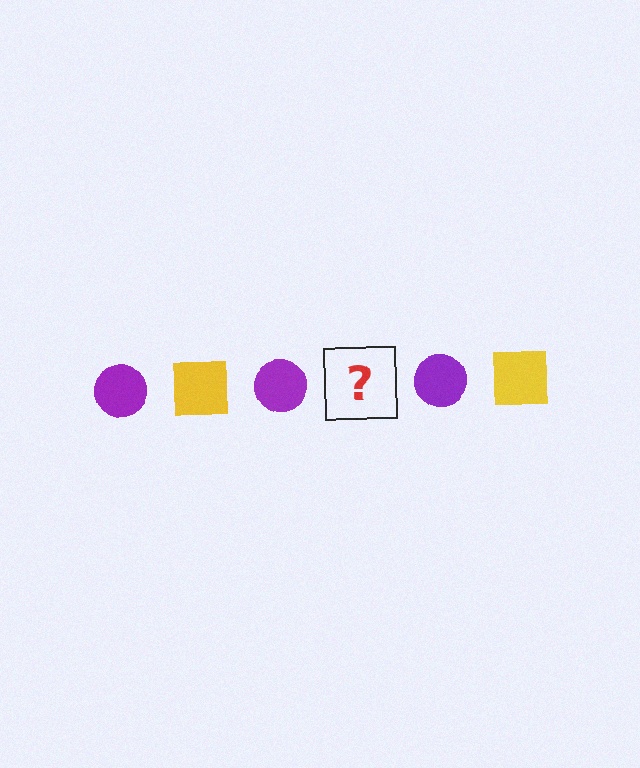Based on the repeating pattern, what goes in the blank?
The blank should be a yellow square.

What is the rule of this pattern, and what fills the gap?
The rule is that the pattern alternates between purple circle and yellow square. The gap should be filled with a yellow square.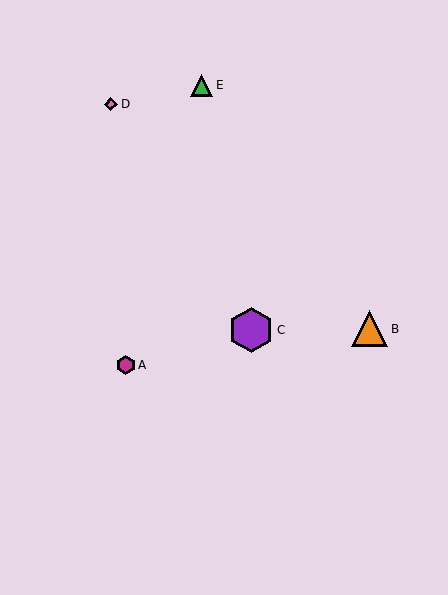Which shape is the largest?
The purple hexagon (labeled C) is the largest.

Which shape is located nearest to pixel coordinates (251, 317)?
The purple hexagon (labeled C) at (251, 330) is nearest to that location.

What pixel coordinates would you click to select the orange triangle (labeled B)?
Click at (370, 329) to select the orange triangle B.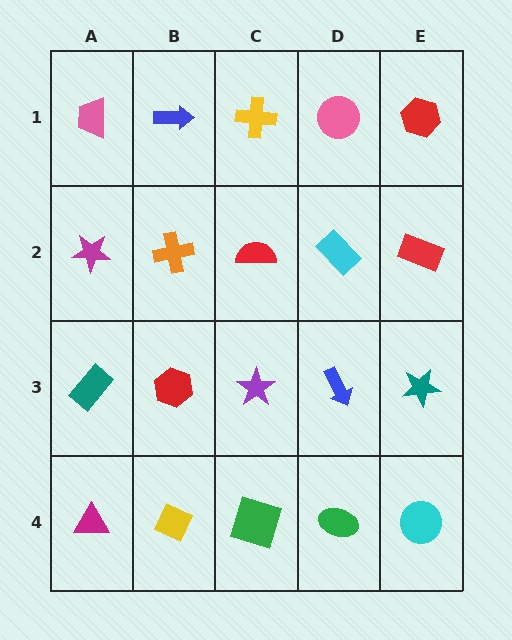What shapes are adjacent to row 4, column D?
A blue arrow (row 3, column D), a green square (row 4, column C), a cyan circle (row 4, column E).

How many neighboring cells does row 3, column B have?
4.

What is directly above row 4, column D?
A blue arrow.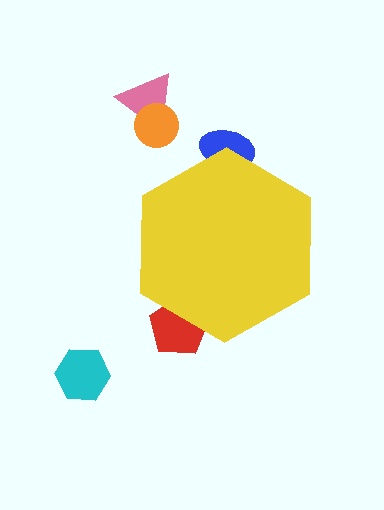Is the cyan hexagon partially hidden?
No, the cyan hexagon is fully visible.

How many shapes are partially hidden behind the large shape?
2 shapes are partially hidden.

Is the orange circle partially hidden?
No, the orange circle is fully visible.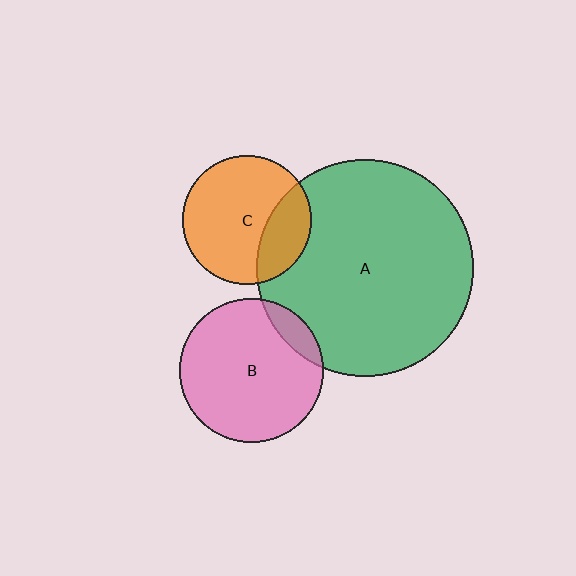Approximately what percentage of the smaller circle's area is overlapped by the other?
Approximately 10%.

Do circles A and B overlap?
Yes.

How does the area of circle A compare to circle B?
Approximately 2.3 times.